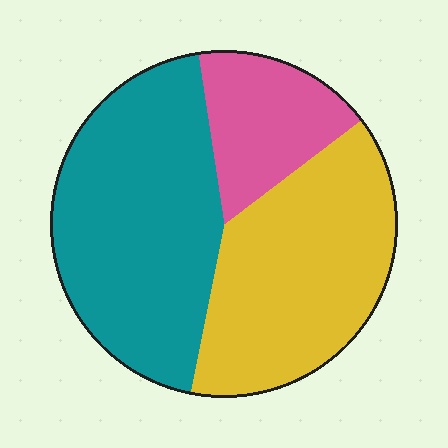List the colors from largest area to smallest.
From largest to smallest: teal, yellow, pink.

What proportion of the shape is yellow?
Yellow covers around 40% of the shape.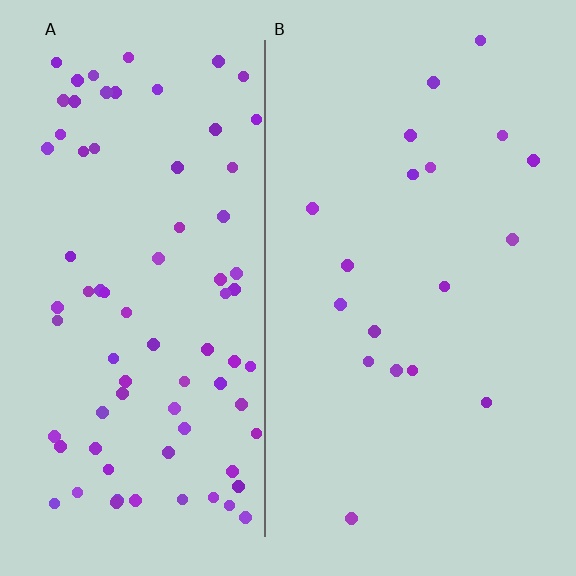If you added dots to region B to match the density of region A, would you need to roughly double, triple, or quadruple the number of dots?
Approximately quadruple.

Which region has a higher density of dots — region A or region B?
A (the left).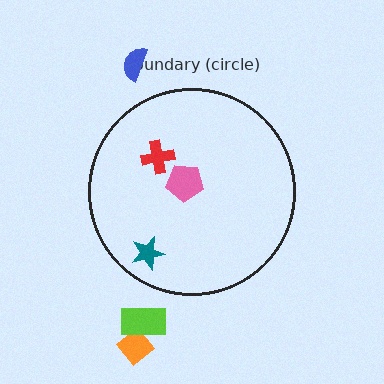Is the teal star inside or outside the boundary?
Inside.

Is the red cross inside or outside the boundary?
Inside.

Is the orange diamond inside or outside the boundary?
Outside.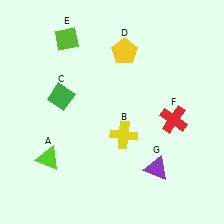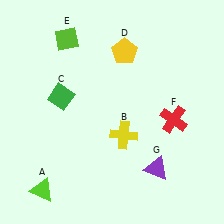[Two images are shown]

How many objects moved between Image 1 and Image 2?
1 object moved between the two images.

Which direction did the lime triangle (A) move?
The lime triangle (A) moved down.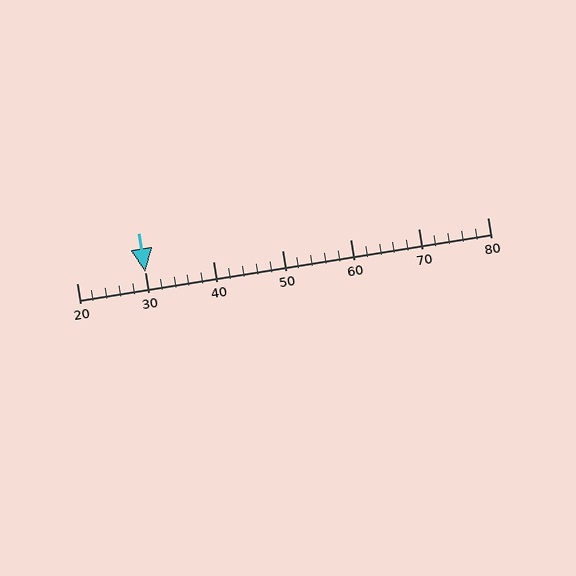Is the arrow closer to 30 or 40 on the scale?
The arrow is closer to 30.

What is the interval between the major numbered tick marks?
The major tick marks are spaced 10 units apart.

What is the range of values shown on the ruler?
The ruler shows values from 20 to 80.